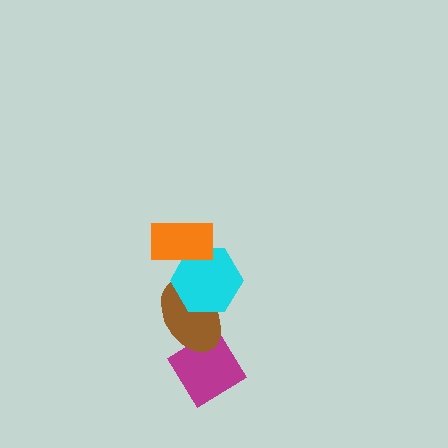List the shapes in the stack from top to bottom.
From top to bottom: the orange rectangle, the cyan hexagon, the brown ellipse, the magenta diamond.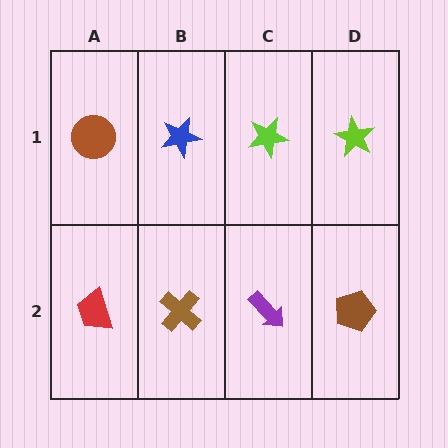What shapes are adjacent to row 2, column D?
A lime star (row 1, column D), a purple arrow (row 2, column C).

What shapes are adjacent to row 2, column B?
A blue star (row 1, column B), a red trapezoid (row 2, column A), a purple arrow (row 2, column C).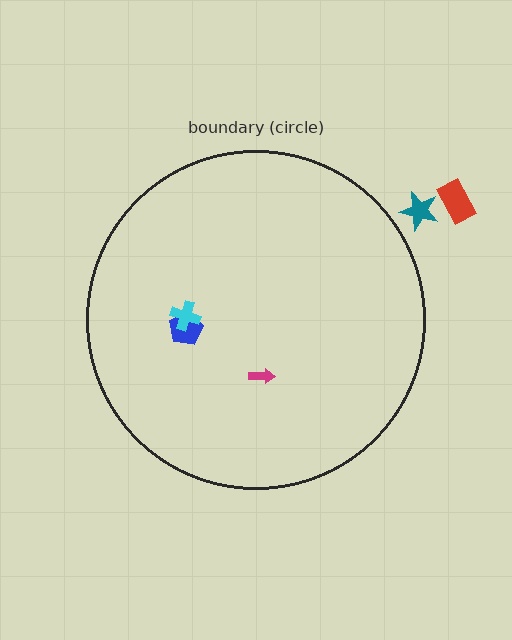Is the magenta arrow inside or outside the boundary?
Inside.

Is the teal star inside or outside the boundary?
Outside.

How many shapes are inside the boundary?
3 inside, 2 outside.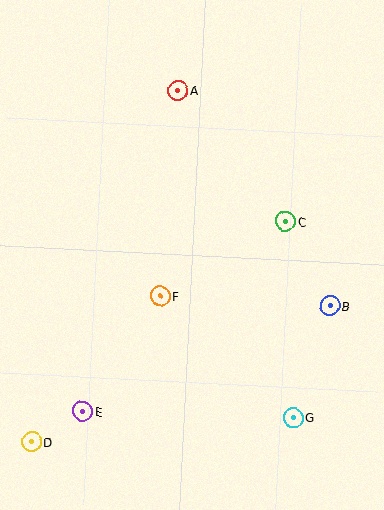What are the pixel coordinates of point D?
Point D is at (32, 442).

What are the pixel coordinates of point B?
Point B is at (330, 306).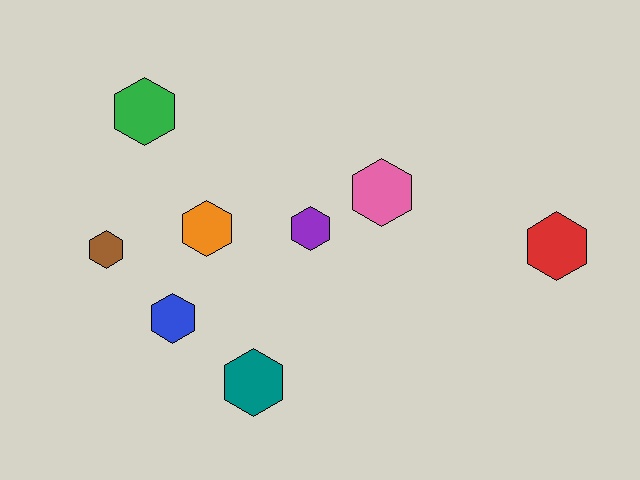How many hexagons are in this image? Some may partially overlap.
There are 8 hexagons.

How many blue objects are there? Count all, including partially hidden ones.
There is 1 blue object.